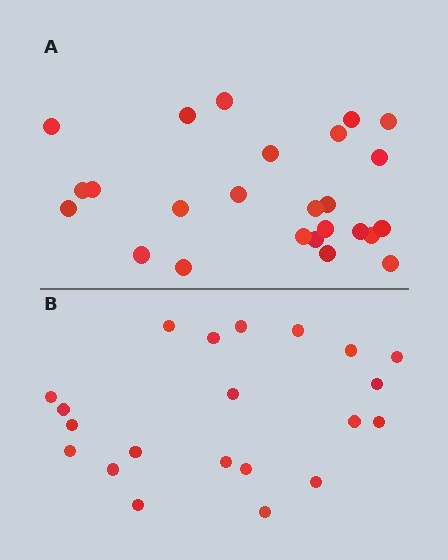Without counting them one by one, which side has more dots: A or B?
Region A (the top region) has more dots.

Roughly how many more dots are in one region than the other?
Region A has about 4 more dots than region B.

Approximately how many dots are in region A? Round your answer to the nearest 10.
About 20 dots. (The exact count is 25, which rounds to 20.)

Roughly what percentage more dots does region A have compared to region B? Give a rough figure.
About 20% more.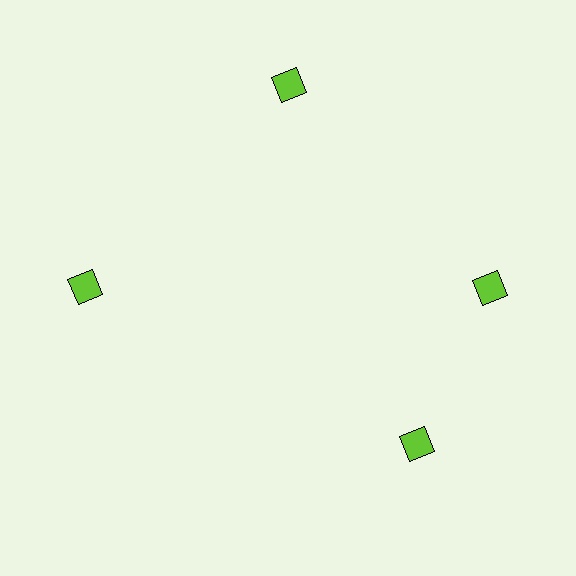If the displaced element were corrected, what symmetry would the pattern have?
It would have 4-fold rotational symmetry — the pattern would map onto itself every 90 degrees.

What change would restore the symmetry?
The symmetry would be restored by rotating it back into even spacing with its neighbors so that all 4 diamonds sit at equal angles and equal distance from the center.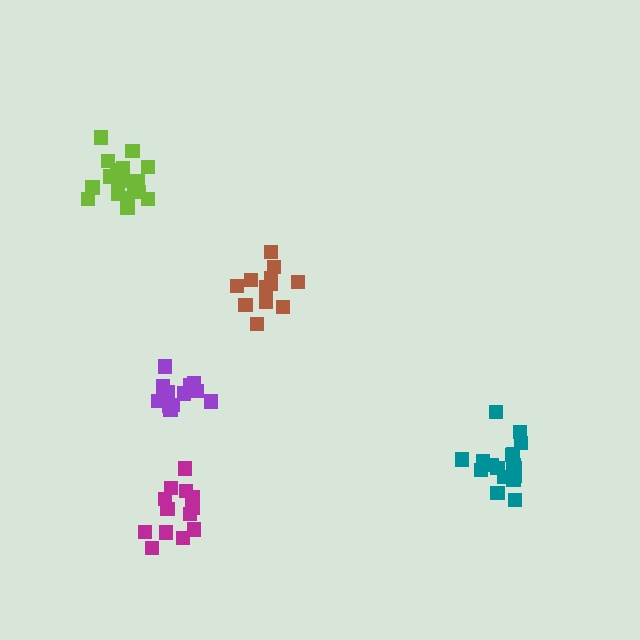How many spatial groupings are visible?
There are 5 spatial groupings.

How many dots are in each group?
Group 1: 17 dots, Group 2: 12 dots, Group 3: 18 dots, Group 4: 13 dots, Group 5: 12 dots (72 total).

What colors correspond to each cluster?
The clusters are colored: teal, purple, lime, magenta, brown.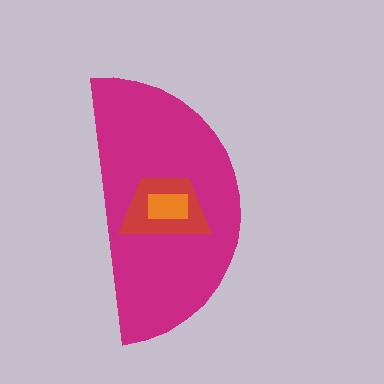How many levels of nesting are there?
3.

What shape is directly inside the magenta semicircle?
The red trapezoid.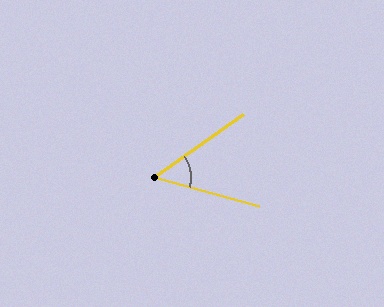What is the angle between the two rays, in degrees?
Approximately 51 degrees.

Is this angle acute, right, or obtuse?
It is acute.